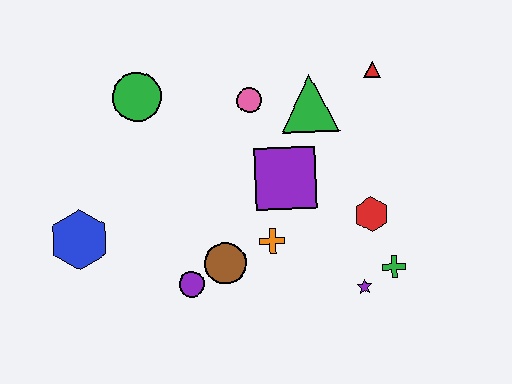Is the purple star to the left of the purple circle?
No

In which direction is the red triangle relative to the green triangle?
The red triangle is to the right of the green triangle.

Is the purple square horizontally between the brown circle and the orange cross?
No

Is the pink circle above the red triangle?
No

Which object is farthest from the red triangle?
The blue hexagon is farthest from the red triangle.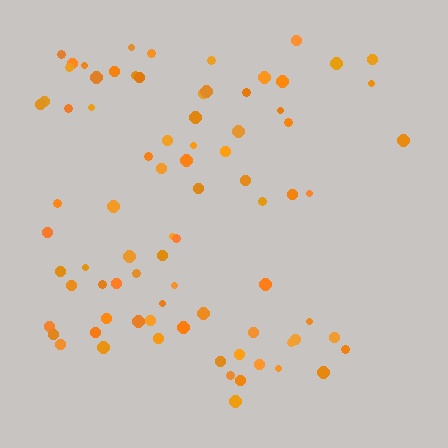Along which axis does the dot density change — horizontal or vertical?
Horizontal.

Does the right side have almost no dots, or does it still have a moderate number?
Still a moderate number, just noticeably fewer than the left.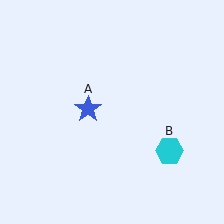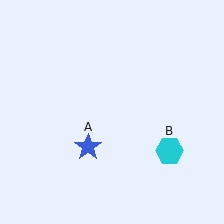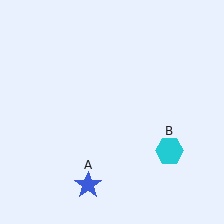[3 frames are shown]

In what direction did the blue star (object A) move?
The blue star (object A) moved down.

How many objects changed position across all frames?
1 object changed position: blue star (object A).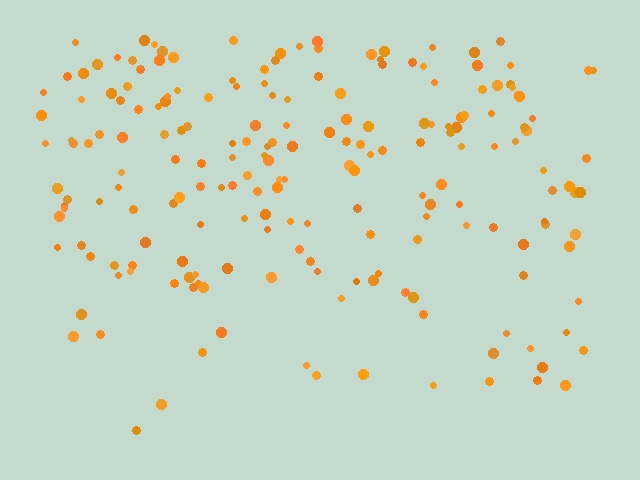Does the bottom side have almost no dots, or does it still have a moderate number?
Still a moderate number, just noticeably fewer than the top.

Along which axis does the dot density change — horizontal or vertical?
Vertical.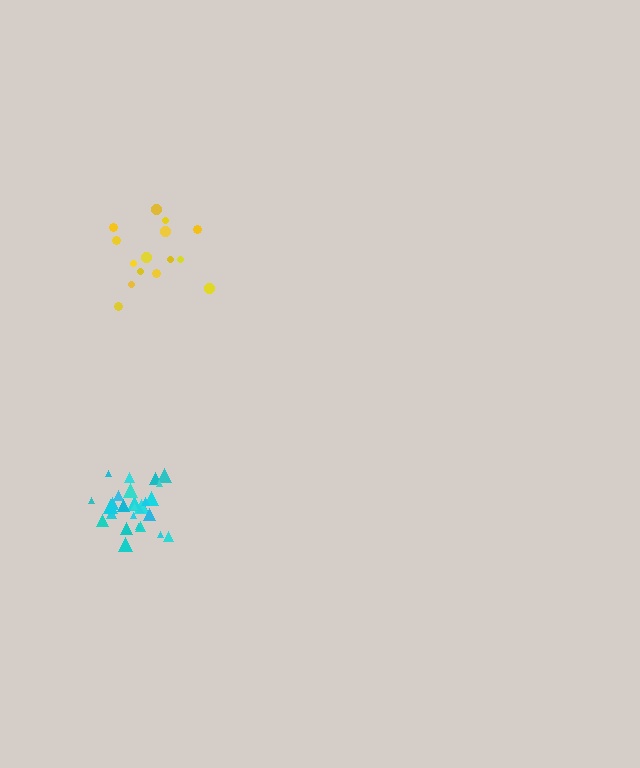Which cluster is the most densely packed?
Cyan.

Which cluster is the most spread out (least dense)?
Yellow.